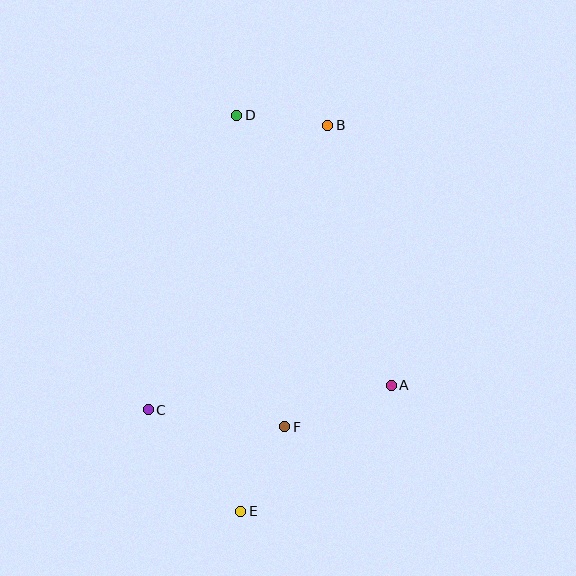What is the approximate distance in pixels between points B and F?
The distance between B and F is approximately 305 pixels.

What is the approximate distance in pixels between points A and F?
The distance between A and F is approximately 114 pixels.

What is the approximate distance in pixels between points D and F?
The distance between D and F is approximately 315 pixels.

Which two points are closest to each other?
Points B and D are closest to each other.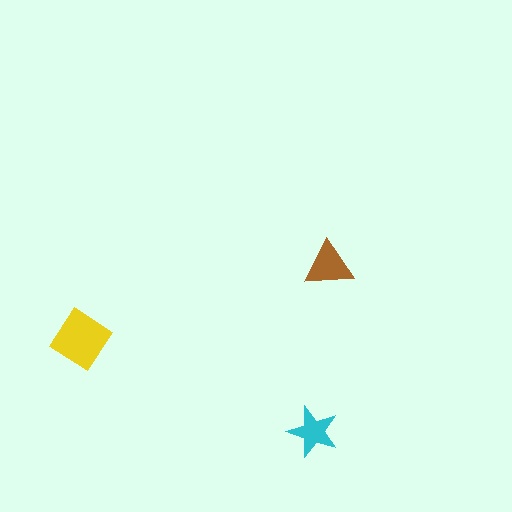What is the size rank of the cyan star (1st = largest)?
3rd.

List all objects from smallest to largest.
The cyan star, the brown triangle, the yellow diamond.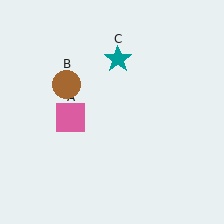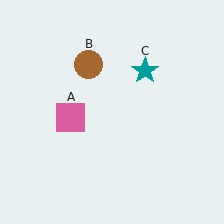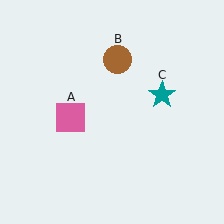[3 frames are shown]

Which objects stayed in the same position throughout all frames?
Pink square (object A) remained stationary.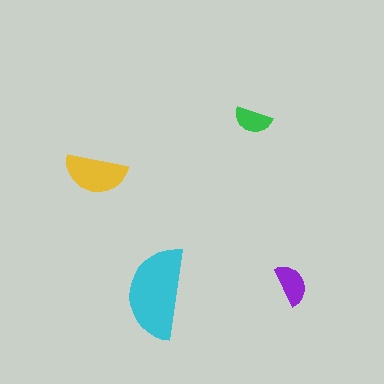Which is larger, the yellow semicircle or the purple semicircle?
The yellow one.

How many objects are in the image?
There are 4 objects in the image.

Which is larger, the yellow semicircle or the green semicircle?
The yellow one.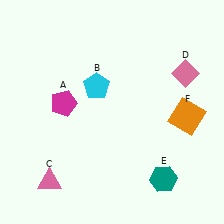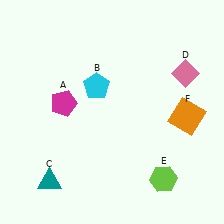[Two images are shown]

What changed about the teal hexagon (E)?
In Image 1, E is teal. In Image 2, it changed to lime.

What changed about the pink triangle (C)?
In Image 1, C is pink. In Image 2, it changed to teal.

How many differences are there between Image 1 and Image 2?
There are 2 differences between the two images.